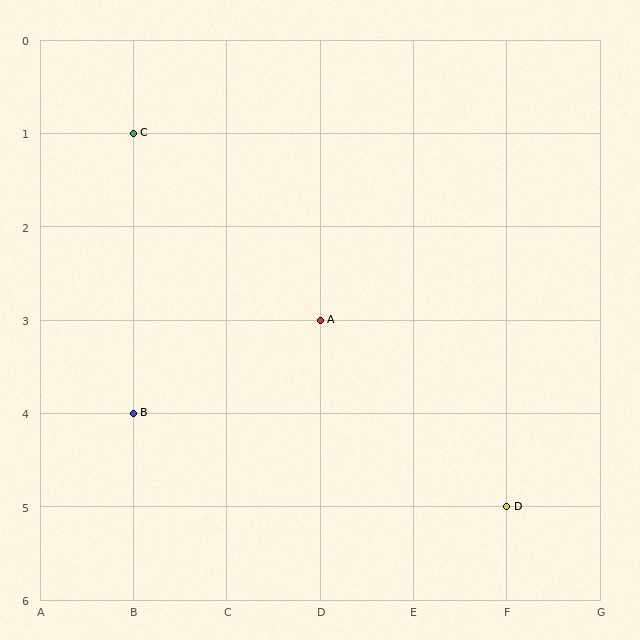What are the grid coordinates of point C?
Point C is at grid coordinates (B, 1).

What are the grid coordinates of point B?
Point B is at grid coordinates (B, 4).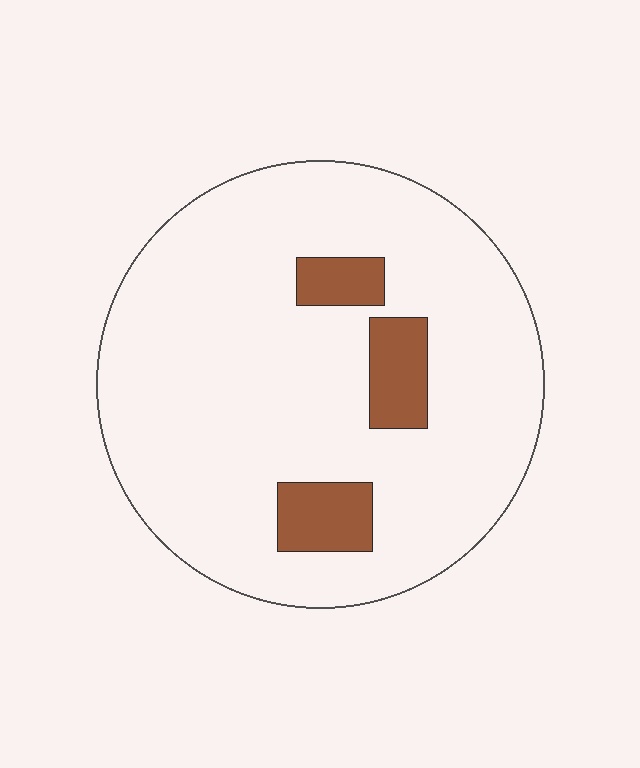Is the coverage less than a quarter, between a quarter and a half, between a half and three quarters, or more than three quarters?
Less than a quarter.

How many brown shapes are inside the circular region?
3.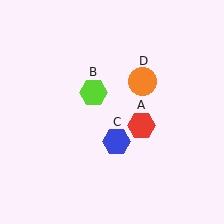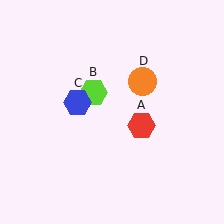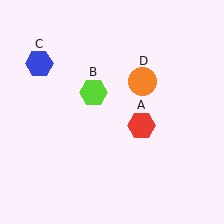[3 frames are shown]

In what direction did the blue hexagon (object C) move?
The blue hexagon (object C) moved up and to the left.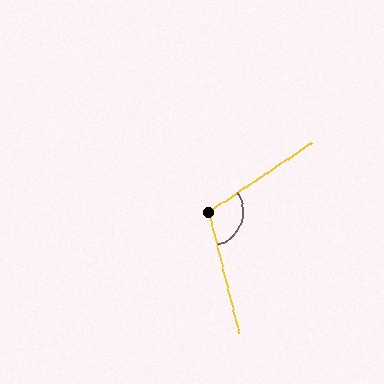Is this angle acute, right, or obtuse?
It is obtuse.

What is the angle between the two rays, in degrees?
Approximately 110 degrees.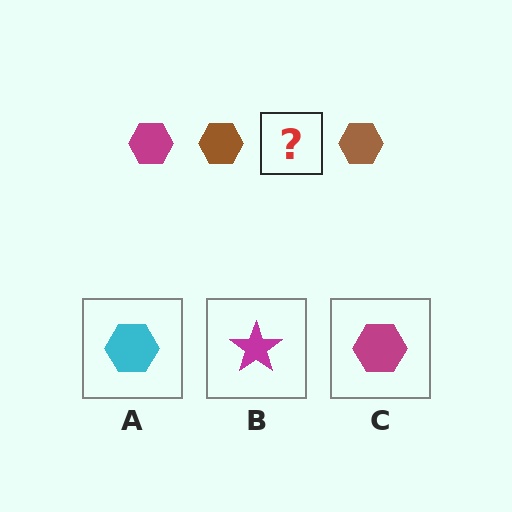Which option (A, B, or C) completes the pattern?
C.